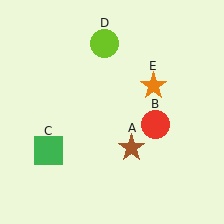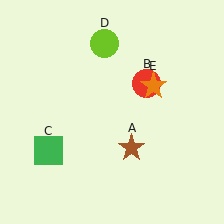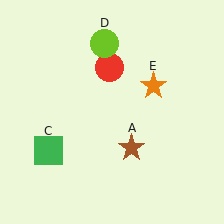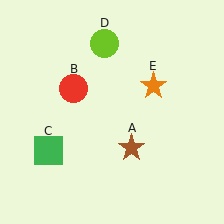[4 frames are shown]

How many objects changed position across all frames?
1 object changed position: red circle (object B).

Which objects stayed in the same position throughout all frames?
Brown star (object A) and green square (object C) and lime circle (object D) and orange star (object E) remained stationary.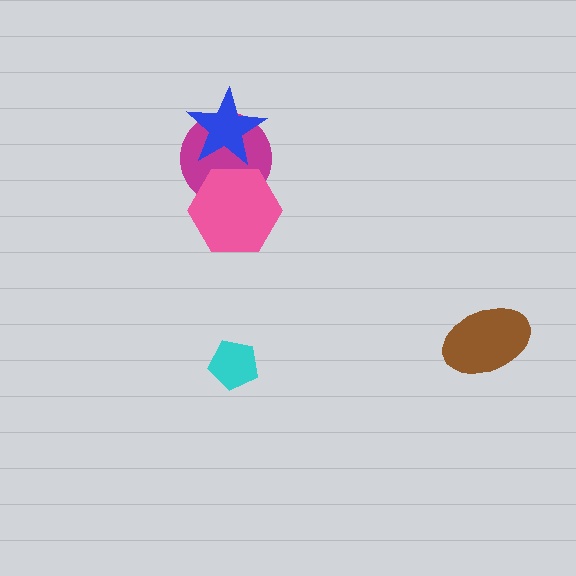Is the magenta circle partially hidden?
Yes, it is partially covered by another shape.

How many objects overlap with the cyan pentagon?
0 objects overlap with the cyan pentagon.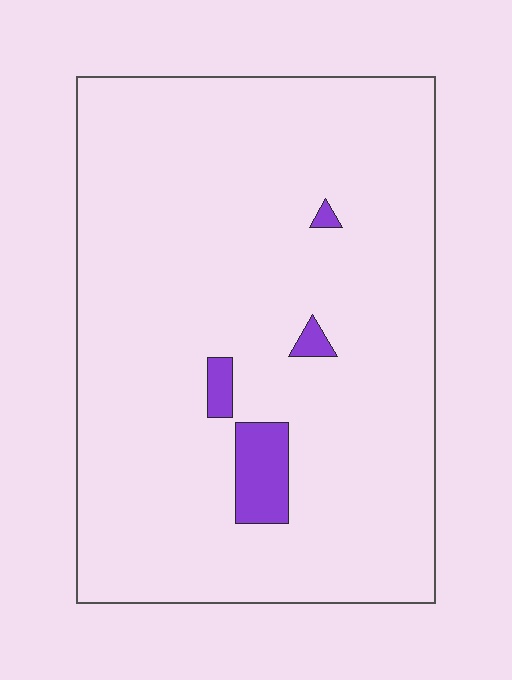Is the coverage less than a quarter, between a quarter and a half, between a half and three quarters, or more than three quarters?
Less than a quarter.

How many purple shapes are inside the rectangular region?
4.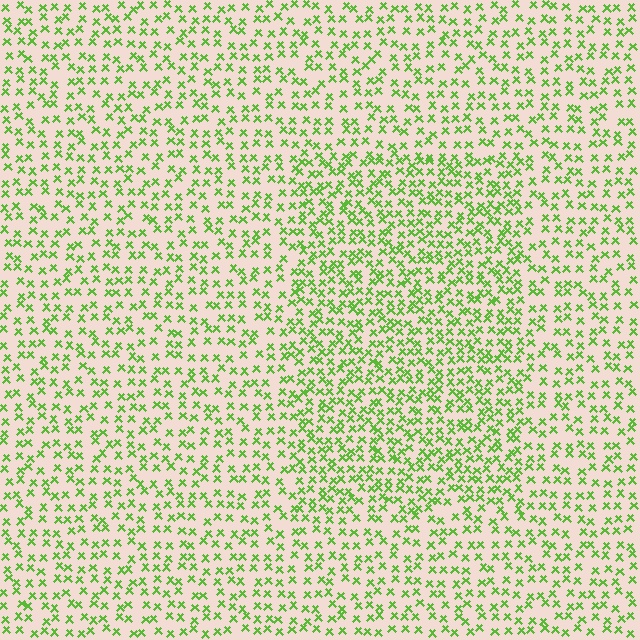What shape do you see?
I see a rectangle.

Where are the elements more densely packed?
The elements are more densely packed inside the rectangle boundary.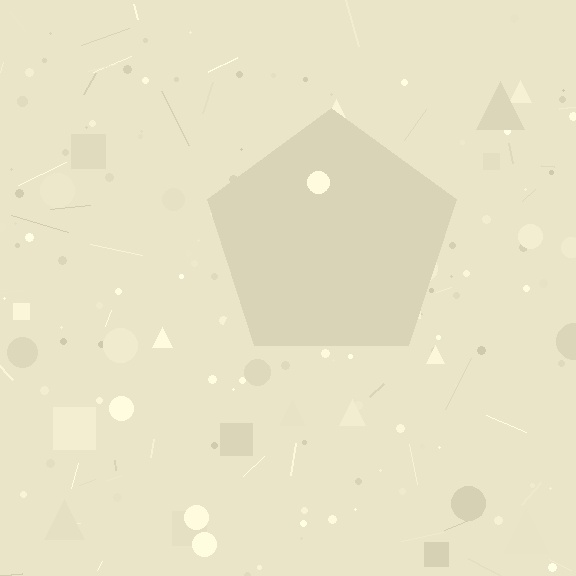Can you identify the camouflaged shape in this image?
The camouflaged shape is a pentagon.